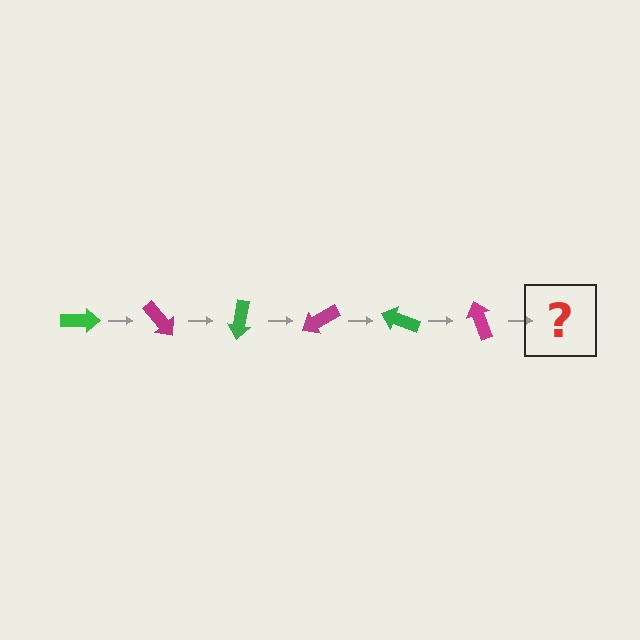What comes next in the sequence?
The next element should be a green arrow, rotated 300 degrees from the start.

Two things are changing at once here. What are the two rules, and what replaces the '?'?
The two rules are that it rotates 50 degrees each step and the color cycles through green and magenta. The '?' should be a green arrow, rotated 300 degrees from the start.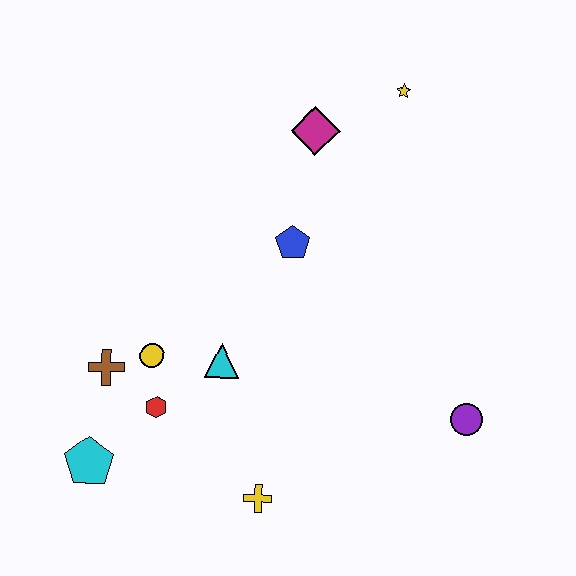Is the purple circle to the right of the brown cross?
Yes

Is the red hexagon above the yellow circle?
No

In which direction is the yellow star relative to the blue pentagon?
The yellow star is above the blue pentagon.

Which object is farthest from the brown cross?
The yellow star is farthest from the brown cross.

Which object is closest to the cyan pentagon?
The red hexagon is closest to the cyan pentagon.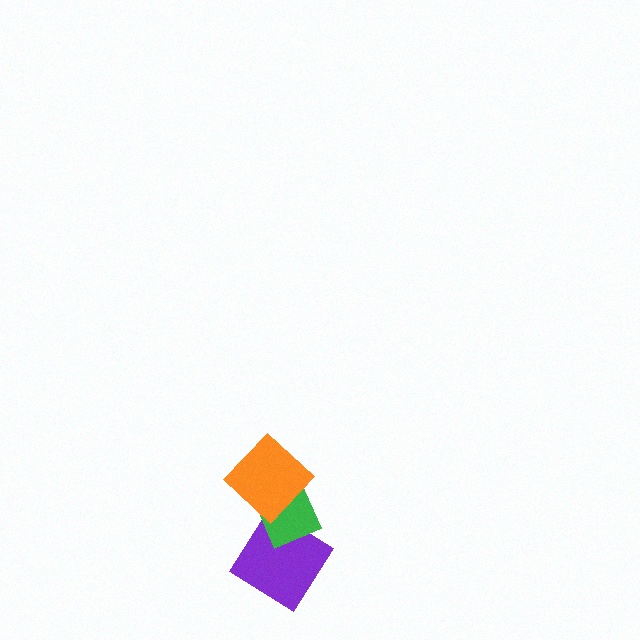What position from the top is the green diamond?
The green diamond is 2nd from the top.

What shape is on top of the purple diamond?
The green diamond is on top of the purple diamond.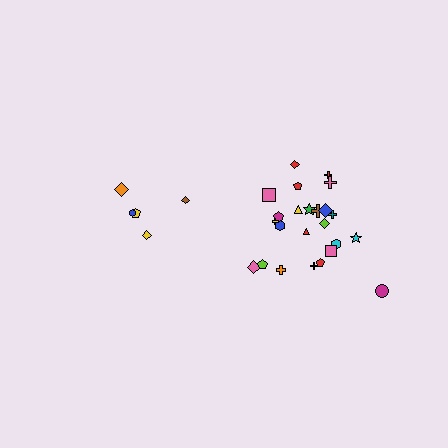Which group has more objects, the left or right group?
The right group.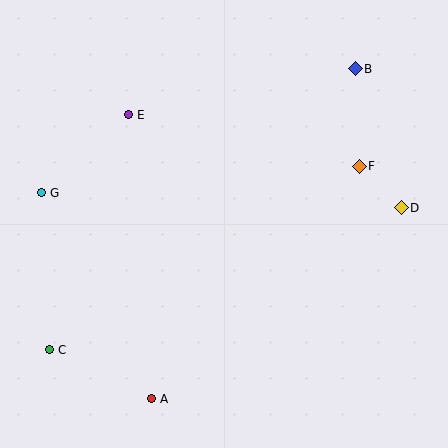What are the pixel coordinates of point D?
Point D is at (401, 208).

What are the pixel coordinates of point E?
Point E is at (128, 115).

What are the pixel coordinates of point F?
Point F is at (359, 166).